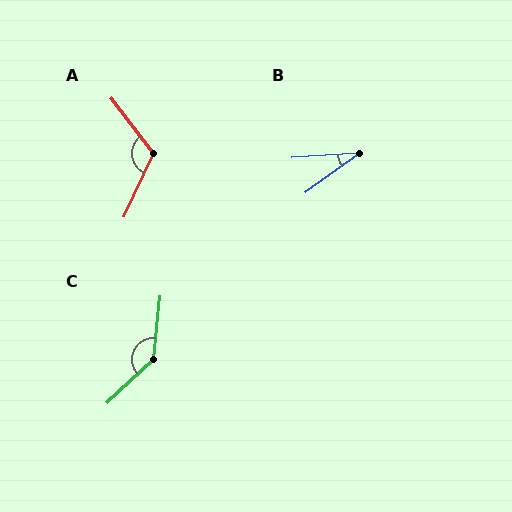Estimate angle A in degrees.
Approximately 117 degrees.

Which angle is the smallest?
B, at approximately 32 degrees.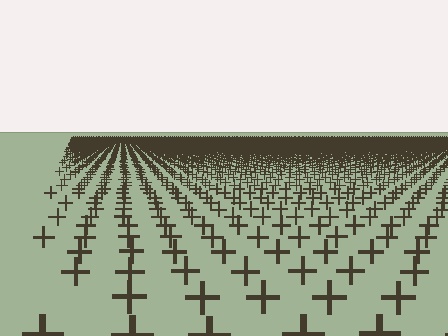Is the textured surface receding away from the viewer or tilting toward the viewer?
The surface is receding away from the viewer. Texture elements get smaller and denser toward the top.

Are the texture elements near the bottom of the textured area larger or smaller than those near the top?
Larger. Near the bottom, elements are closer to the viewer and appear at a bigger on-screen size.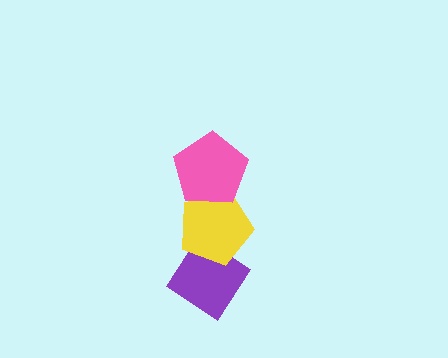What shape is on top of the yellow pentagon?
The pink pentagon is on top of the yellow pentagon.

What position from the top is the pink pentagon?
The pink pentagon is 1st from the top.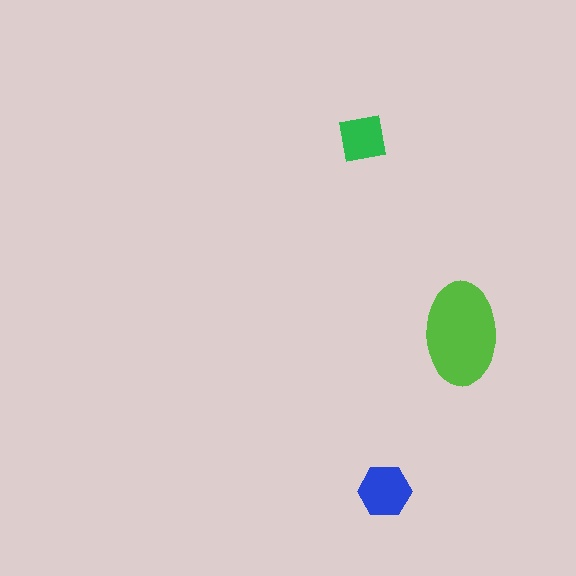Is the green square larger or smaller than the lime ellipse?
Smaller.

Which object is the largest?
The lime ellipse.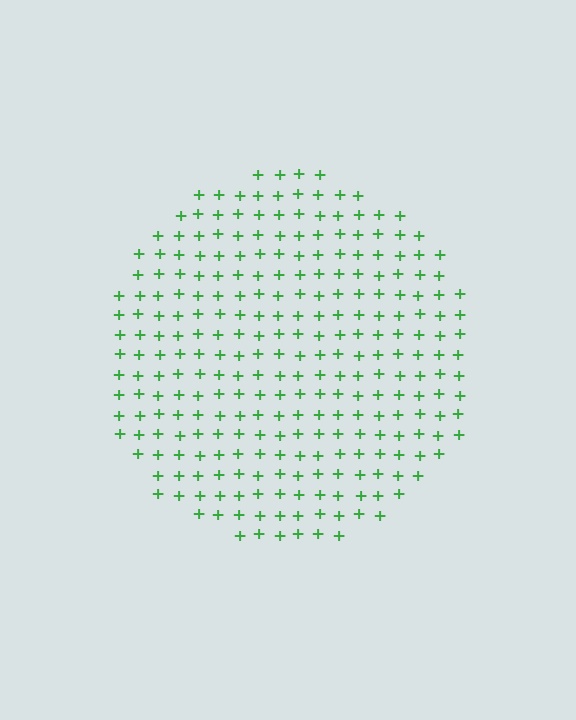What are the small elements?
The small elements are plus signs.